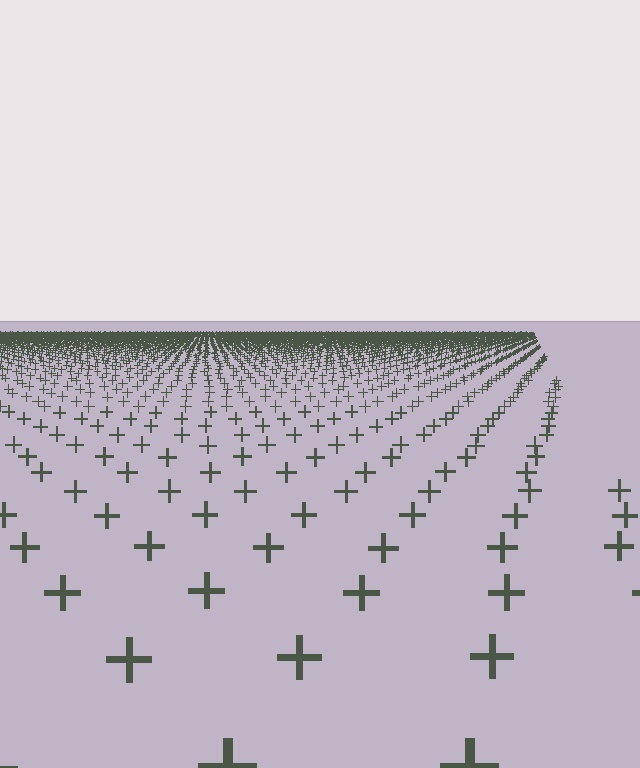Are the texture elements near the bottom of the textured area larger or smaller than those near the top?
Larger. Near the bottom, elements are closer to the viewer and appear at a bigger on-screen size.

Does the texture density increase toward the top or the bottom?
Density increases toward the top.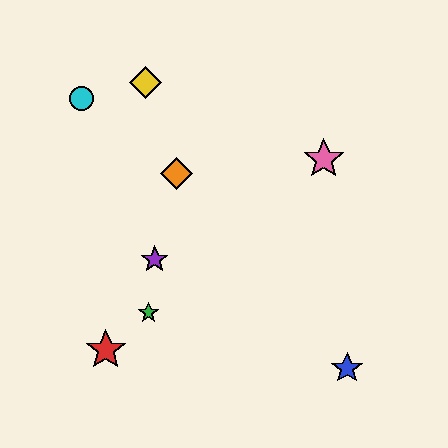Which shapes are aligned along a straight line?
The red star, the green star, the pink star are aligned along a straight line.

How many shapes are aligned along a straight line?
3 shapes (the red star, the green star, the pink star) are aligned along a straight line.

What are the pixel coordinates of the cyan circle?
The cyan circle is at (82, 98).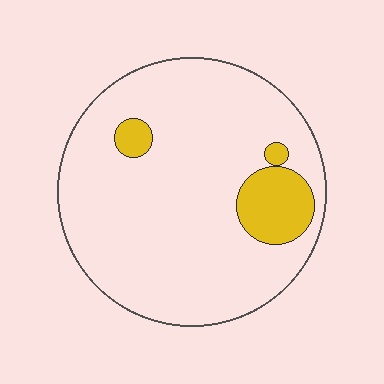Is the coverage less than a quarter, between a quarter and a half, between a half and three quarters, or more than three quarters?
Less than a quarter.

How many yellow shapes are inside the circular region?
3.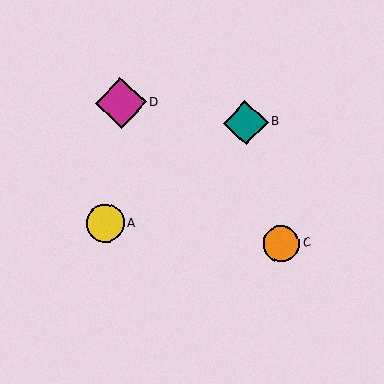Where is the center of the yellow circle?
The center of the yellow circle is at (105, 223).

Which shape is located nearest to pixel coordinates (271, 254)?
The orange circle (labeled C) at (281, 244) is nearest to that location.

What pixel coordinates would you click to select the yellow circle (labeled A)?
Click at (105, 223) to select the yellow circle A.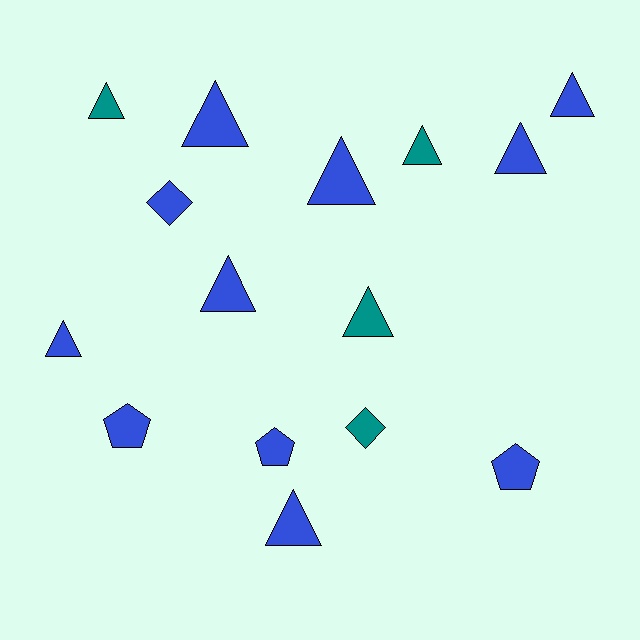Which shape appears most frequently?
Triangle, with 10 objects.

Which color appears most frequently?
Blue, with 11 objects.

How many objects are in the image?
There are 15 objects.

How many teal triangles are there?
There are 3 teal triangles.